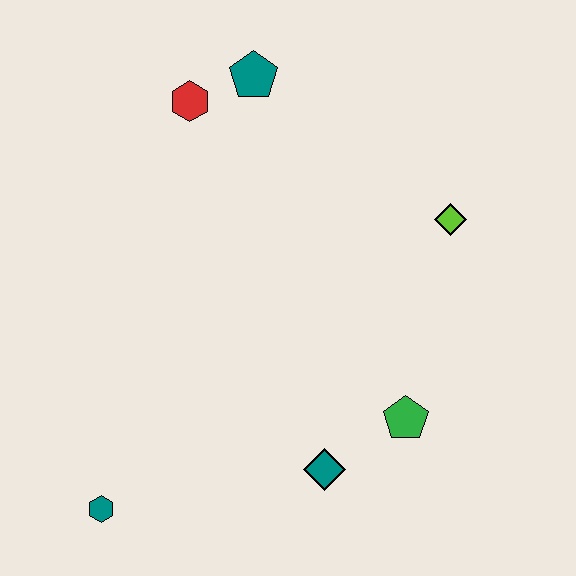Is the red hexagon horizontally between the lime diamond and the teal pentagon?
No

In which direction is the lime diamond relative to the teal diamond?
The lime diamond is above the teal diamond.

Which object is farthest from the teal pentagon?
The teal hexagon is farthest from the teal pentagon.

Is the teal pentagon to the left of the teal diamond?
Yes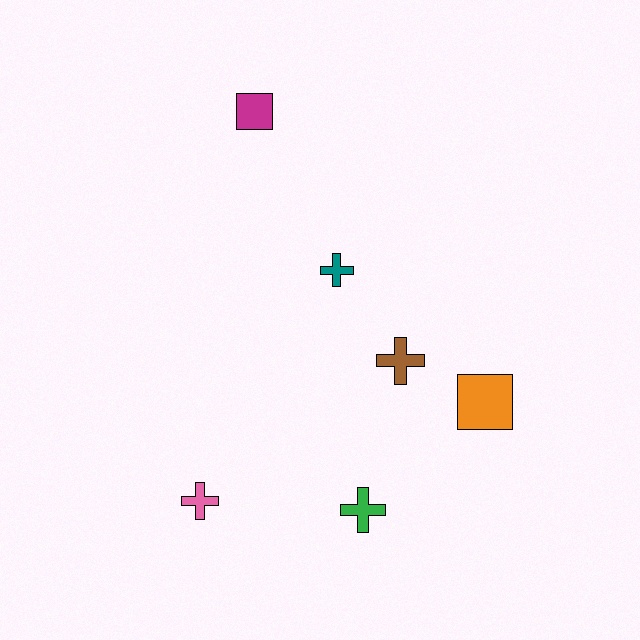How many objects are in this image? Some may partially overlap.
There are 6 objects.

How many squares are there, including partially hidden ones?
There are 2 squares.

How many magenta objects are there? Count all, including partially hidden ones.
There is 1 magenta object.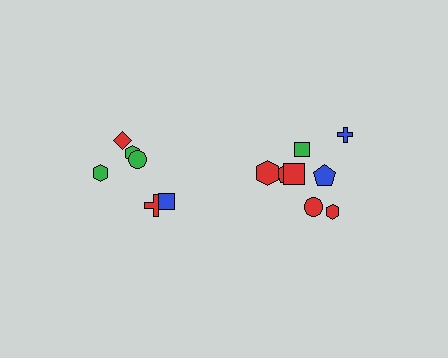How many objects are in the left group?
There are 6 objects.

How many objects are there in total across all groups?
There are 14 objects.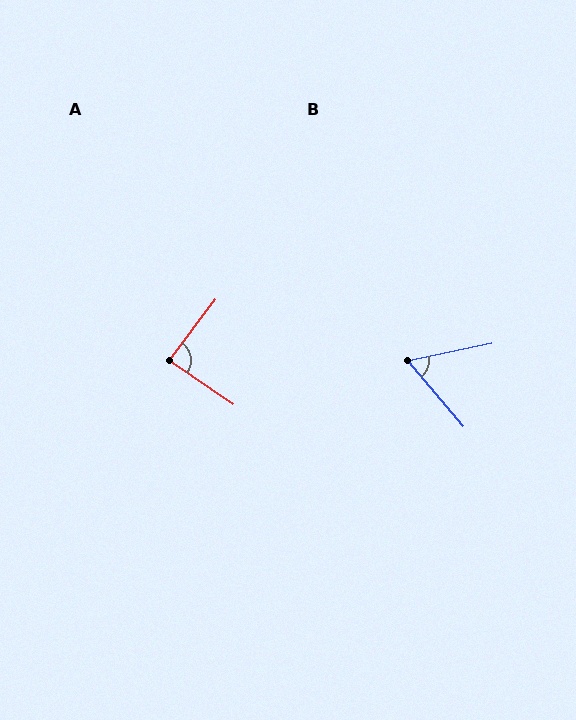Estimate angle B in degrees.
Approximately 61 degrees.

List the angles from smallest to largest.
B (61°), A (87°).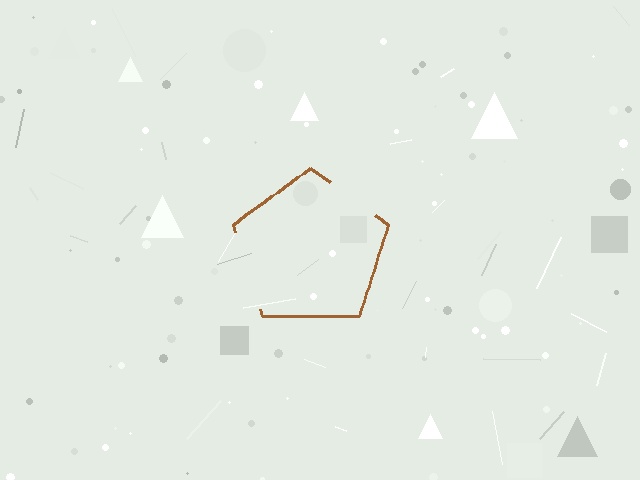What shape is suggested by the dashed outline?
The dashed outline suggests a pentagon.